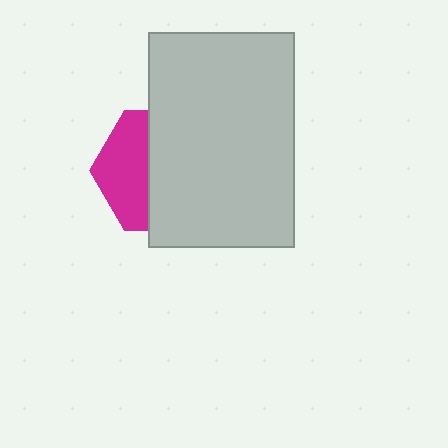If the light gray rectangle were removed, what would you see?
You would see the complete magenta hexagon.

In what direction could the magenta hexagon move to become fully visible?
The magenta hexagon could move left. That would shift it out from behind the light gray rectangle entirely.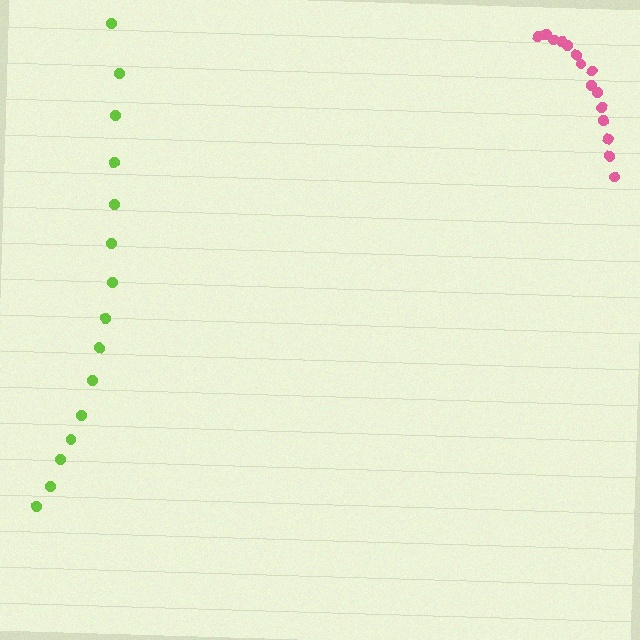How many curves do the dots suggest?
There are 2 distinct paths.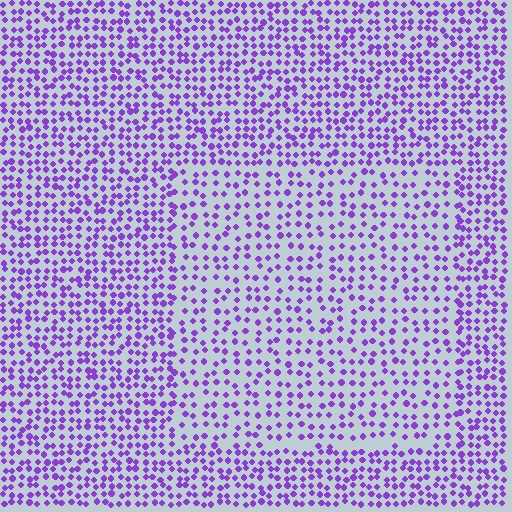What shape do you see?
I see a rectangle.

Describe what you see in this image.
The image contains small purple elements arranged at two different densities. A rectangle-shaped region is visible where the elements are less densely packed than the surrounding area.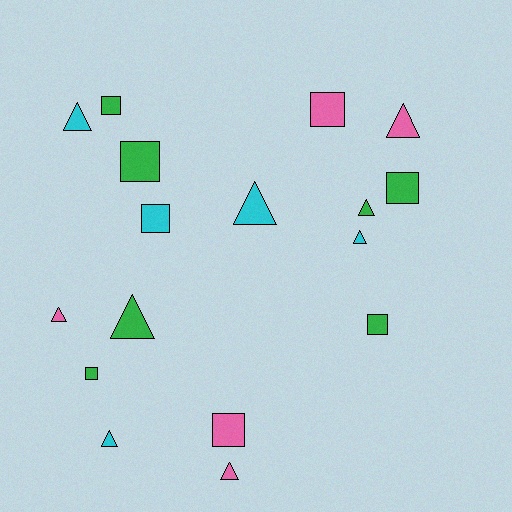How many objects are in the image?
There are 17 objects.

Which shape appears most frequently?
Triangle, with 9 objects.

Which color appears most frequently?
Green, with 7 objects.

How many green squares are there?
There are 5 green squares.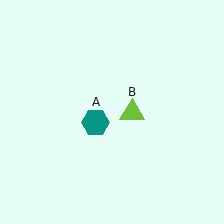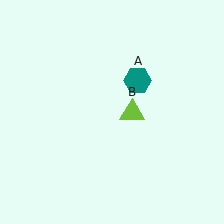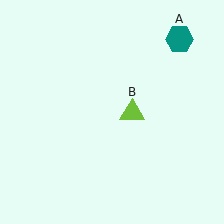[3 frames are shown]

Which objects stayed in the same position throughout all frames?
Lime triangle (object B) remained stationary.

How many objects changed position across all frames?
1 object changed position: teal hexagon (object A).